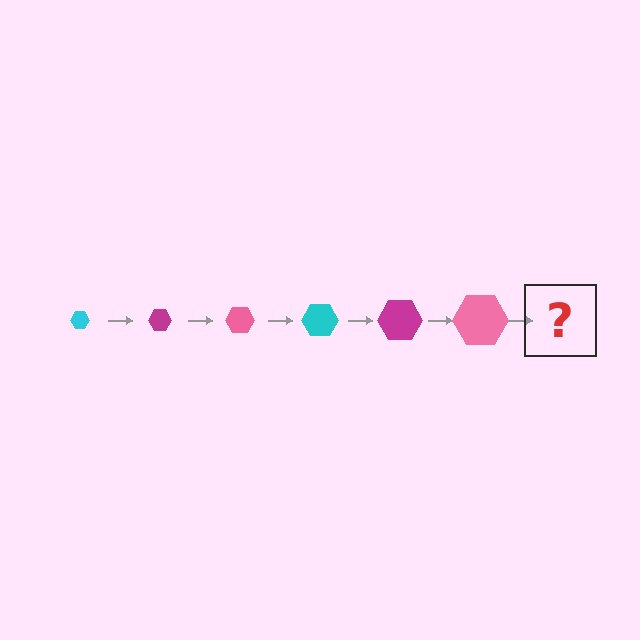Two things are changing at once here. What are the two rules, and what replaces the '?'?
The two rules are that the hexagon grows larger each step and the color cycles through cyan, magenta, and pink. The '?' should be a cyan hexagon, larger than the previous one.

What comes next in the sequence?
The next element should be a cyan hexagon, larger than the previous one.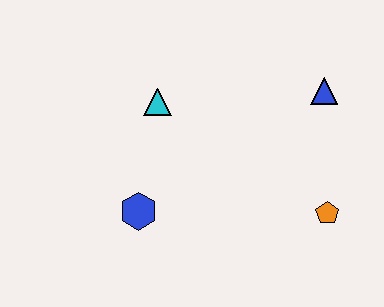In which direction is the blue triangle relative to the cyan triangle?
The blue triangle is to the right of the cyan triangle.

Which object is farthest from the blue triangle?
The blue hexagon is farthest from the blue triangle.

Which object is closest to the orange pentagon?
The blue triangle is closest to the orange pentagon.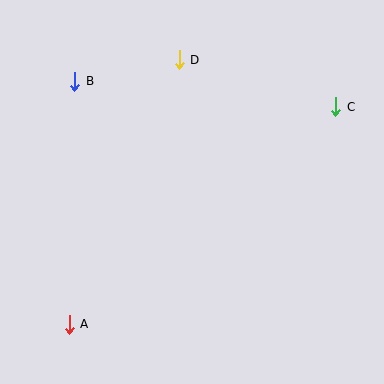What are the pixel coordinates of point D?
Point D is at (179, 60).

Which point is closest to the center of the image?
Point D at (179, 60) is closest to the center.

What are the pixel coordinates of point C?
Point C is at (336, 107).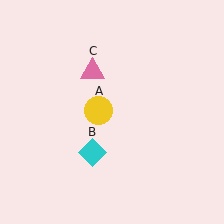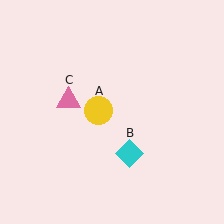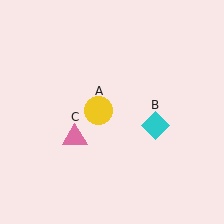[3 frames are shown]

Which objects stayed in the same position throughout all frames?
Yellow circle (object A) remained stationary.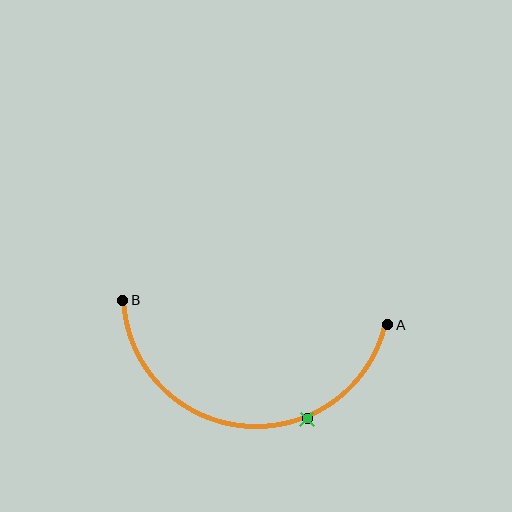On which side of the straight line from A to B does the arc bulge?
The arc bulges below the straight line connecting A and B.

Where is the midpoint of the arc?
The arc midpoint is the point on the curve farthest from the straight line joining A and B. It sits below that line.